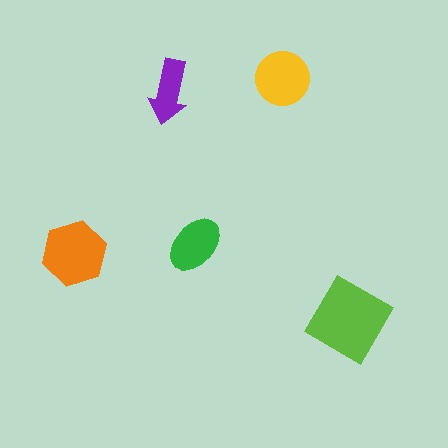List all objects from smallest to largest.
The purple arrow, the green ellipse, the yellow circle, the orange hexagon, the lime diamond.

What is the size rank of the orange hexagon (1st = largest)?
2nd.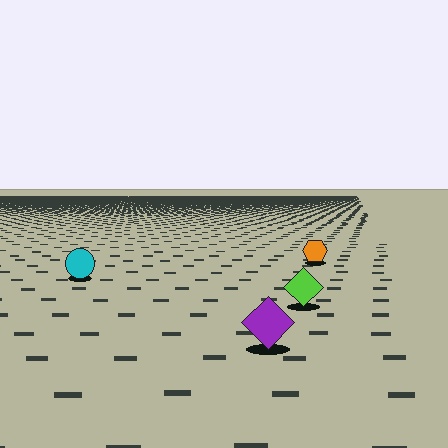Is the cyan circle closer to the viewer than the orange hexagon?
Yes. The cyan circle is closer — you can tell from the texture gradient: the ground texture is coarser near it.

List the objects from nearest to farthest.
From nearest to farthest: the purple diamond, the lime diamond, the cyan circle, the orange hexagon.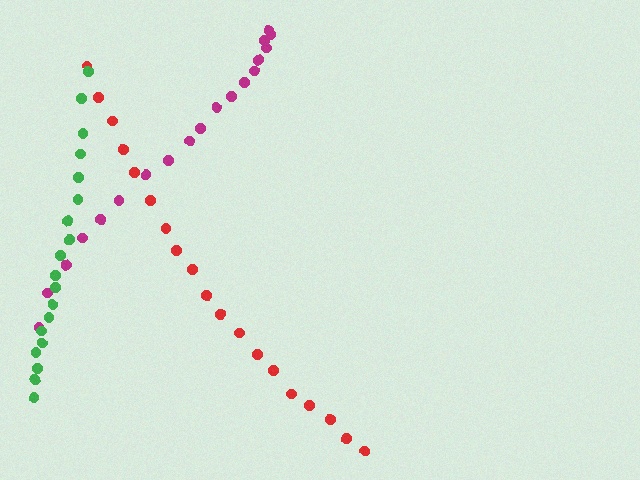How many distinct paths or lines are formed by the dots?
There are 3 distinct paths.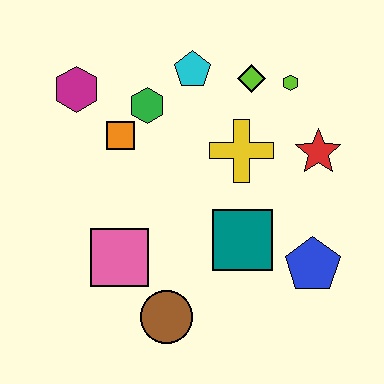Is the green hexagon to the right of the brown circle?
No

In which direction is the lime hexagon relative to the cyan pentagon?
The lime hexagon is to the right of the cyan pentagon.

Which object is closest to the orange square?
The green hexagon is closest to the orange square.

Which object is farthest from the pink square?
The lime hexagon is farthest from the pink square.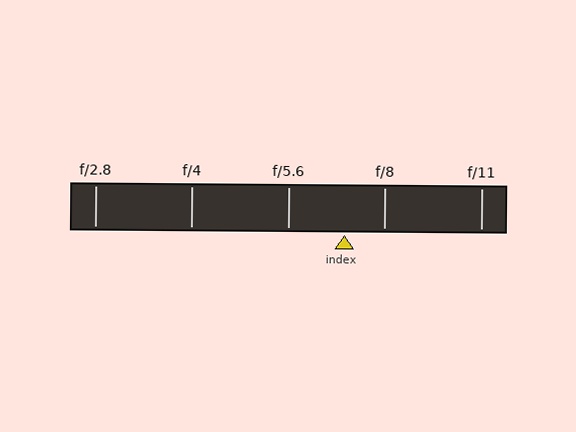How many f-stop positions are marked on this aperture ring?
There are 5 f-stop positions marked.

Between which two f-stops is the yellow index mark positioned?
The index mark is between f/5.6 and f/8.